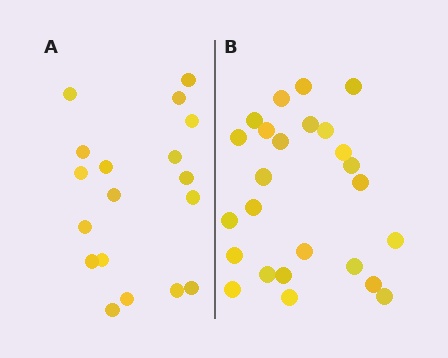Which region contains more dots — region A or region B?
Region B (the right region) has more dots.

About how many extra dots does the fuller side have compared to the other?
Region B has roughly 8 or so more dots than region A.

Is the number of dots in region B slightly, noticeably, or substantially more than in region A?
Region B has noticeably more, but not dramatically so. The ratio is roughly 1.4 to 1.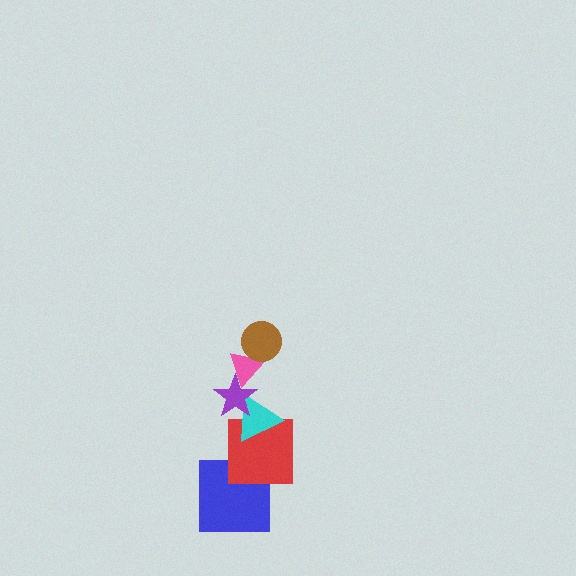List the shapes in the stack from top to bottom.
From top to bottom: the brown circle, the pink triangle, the purple star, the cyan triangle, the red square, the blue square.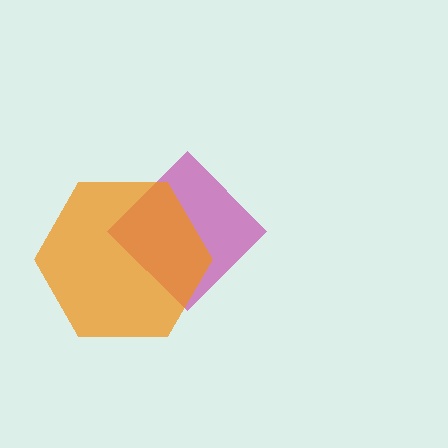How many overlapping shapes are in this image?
There are 2 overlapping shapes in the image.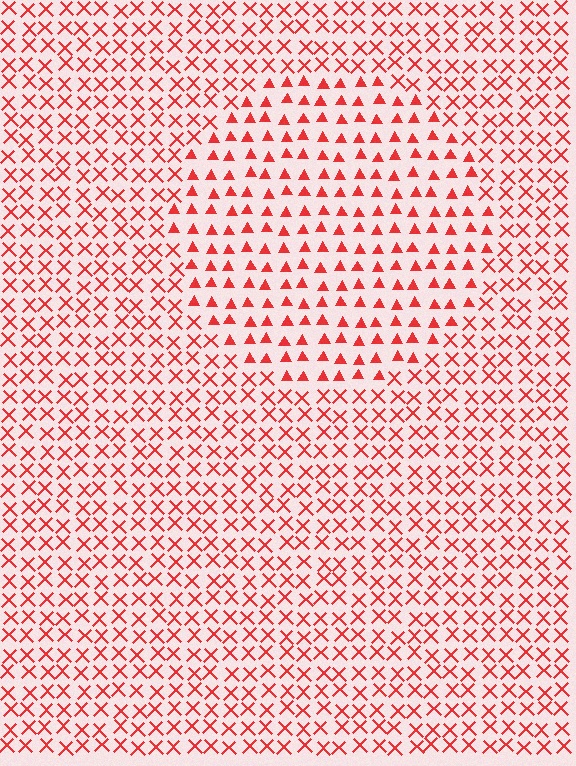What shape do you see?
I see a circle.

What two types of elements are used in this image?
The image uses triangles inside the circle region and X marks outside it.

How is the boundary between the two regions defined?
The boundary is defined by a change in element shape: triangles inside vs. X marks outside. All elements share the same color and spacing.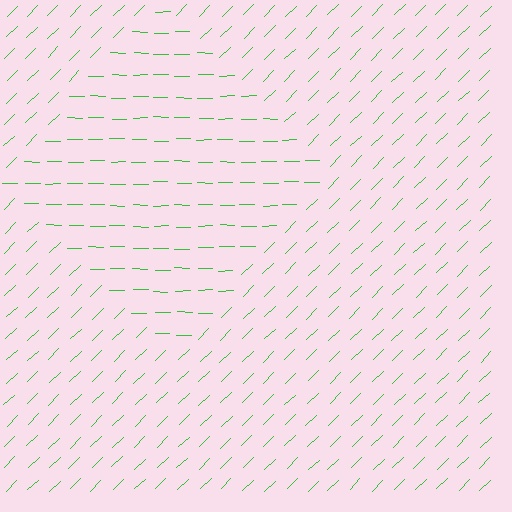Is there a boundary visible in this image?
Yes, there is a texture boundary formed by a change in line orientation.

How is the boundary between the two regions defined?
The boundary is defined purely by a change in line orientation (approximately 45 degrees difference). All lines are the same color and thickness.